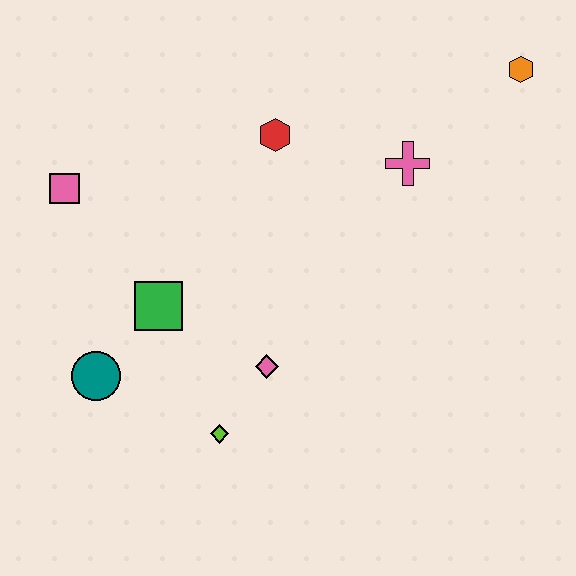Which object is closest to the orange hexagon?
The pink cross is closest to the orange hexagon.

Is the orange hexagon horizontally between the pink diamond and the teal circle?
No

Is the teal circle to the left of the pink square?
No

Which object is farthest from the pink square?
The orange hexagon is farthest from the pink square.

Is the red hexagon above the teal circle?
Yes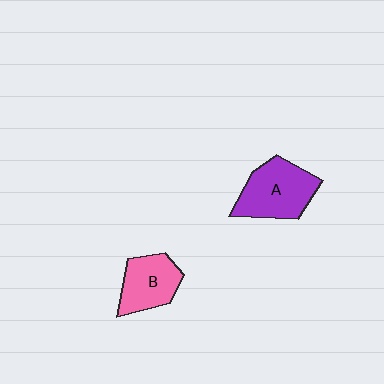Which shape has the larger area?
Shape A (purple).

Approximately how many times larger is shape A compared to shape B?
Approximately 1.3 times.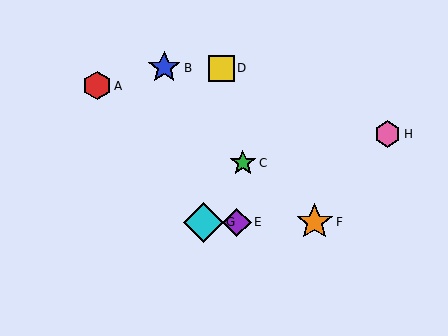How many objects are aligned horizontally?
3 objects (E, F, G) are aligned horizontally.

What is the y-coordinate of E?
Object E is at y≈222.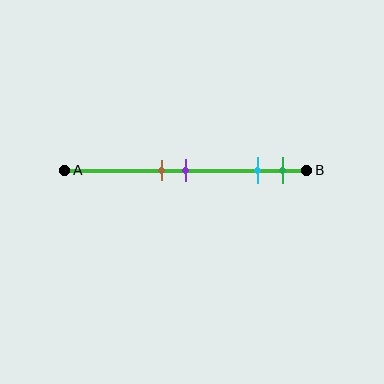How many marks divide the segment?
There are 4 marks dividing the segment.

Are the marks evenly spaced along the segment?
No, the marks are not evenly spaced.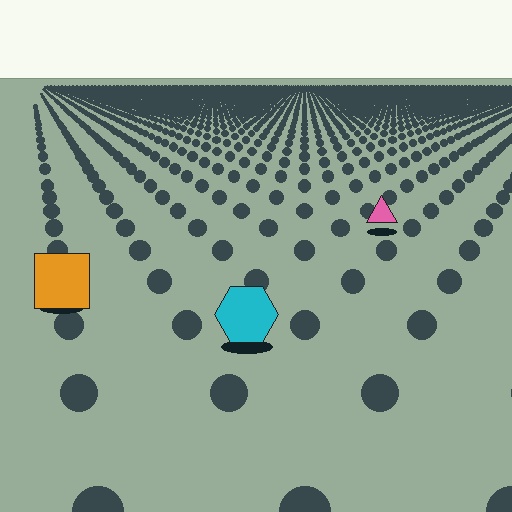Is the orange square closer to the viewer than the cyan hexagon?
No. The cyan hexagon is closer — you can tell from the texture gradient: the ground texture is coarser near it.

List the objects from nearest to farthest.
From nearest to farthest: the cyan hexagon, the orange square, the pink triangle.